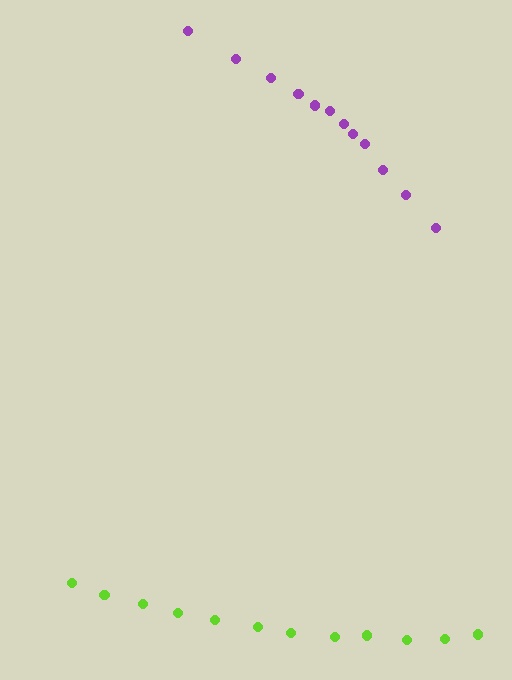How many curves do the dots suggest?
There are 2 distinct paths.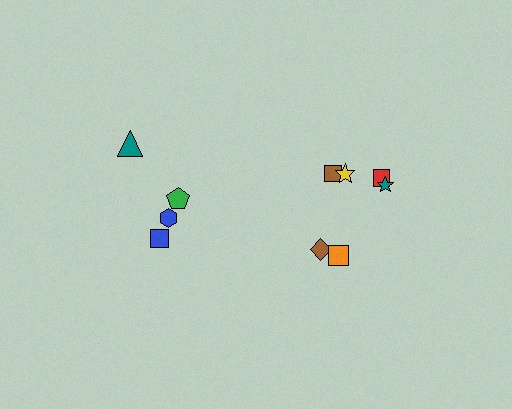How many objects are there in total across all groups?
There are 10 objects.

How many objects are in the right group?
There are 6 objects.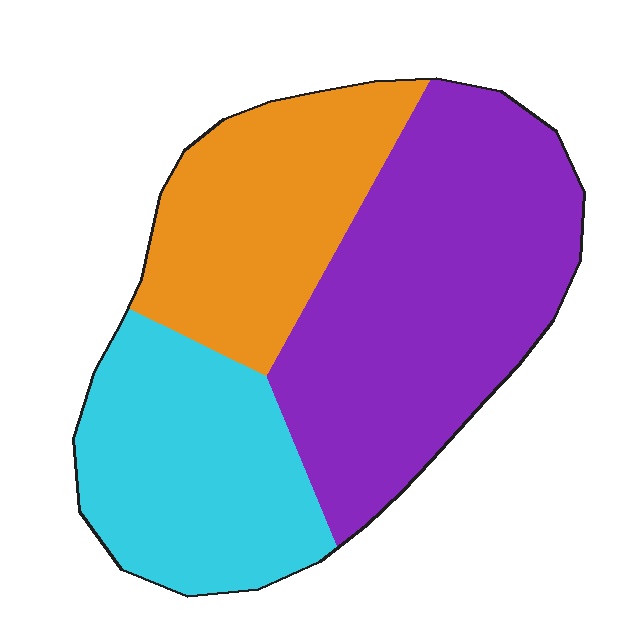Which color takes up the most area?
Purple, at roughly 45%.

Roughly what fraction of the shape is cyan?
Cyan covers roughly 30% of the shape.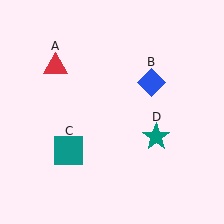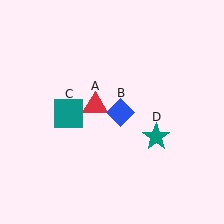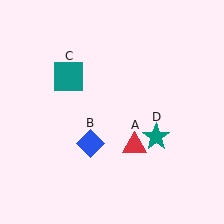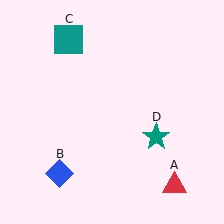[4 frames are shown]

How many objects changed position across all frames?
3 objects changed position: red triangle (object A), blue diamond (object B), teal square (object C).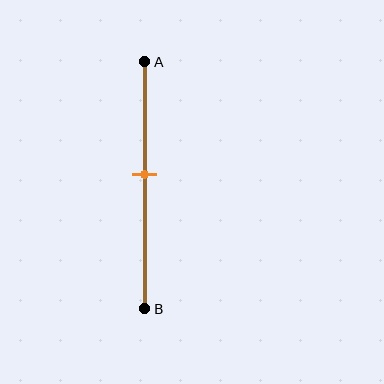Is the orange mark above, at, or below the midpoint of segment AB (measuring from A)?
The orange mark is above the midpoint of segment AB.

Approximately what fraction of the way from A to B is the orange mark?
The orange mark is approximately 45% of the way from A to B.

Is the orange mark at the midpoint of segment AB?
No, the mark is at about 45% from A, not at the 50% midpoint.